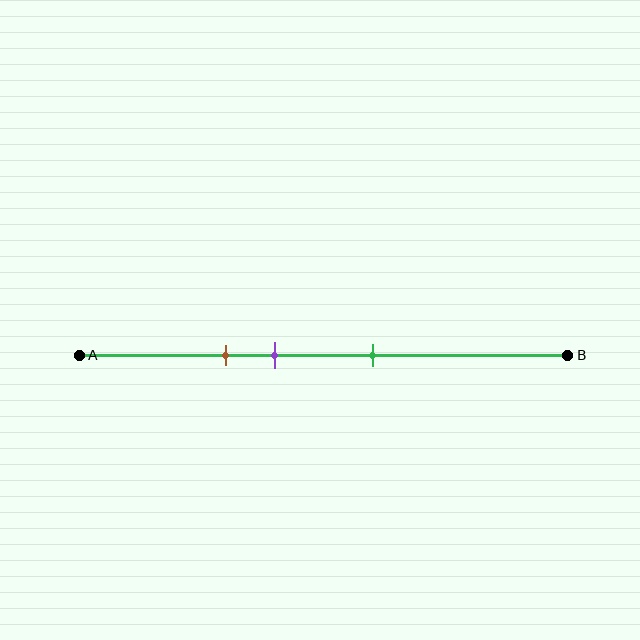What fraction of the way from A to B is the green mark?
The green mark is approximately 60% (0.6) of the way from A to B.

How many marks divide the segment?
There are 3 marks dividing the segment.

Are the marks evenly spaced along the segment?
Yes, the marks are approximately evenly spaced.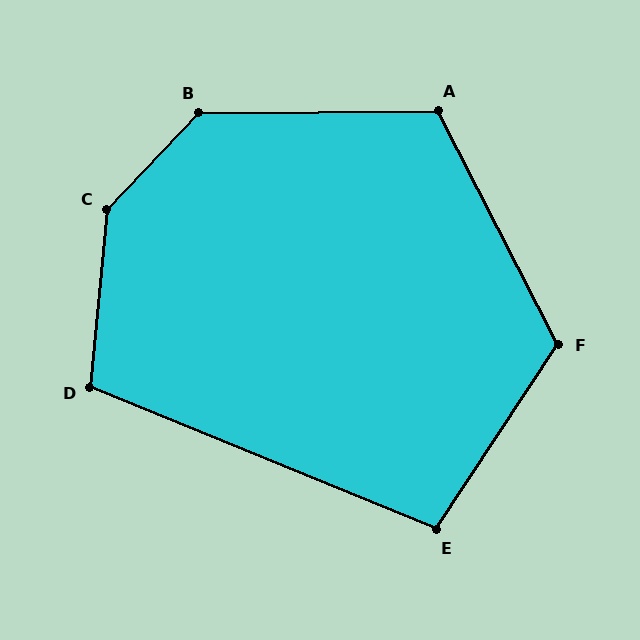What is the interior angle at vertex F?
Approximately 119 degrees (obtuse).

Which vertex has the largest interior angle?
C, at approximately 142 degrees.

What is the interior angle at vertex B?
Approximately 134 degrees (obtuse).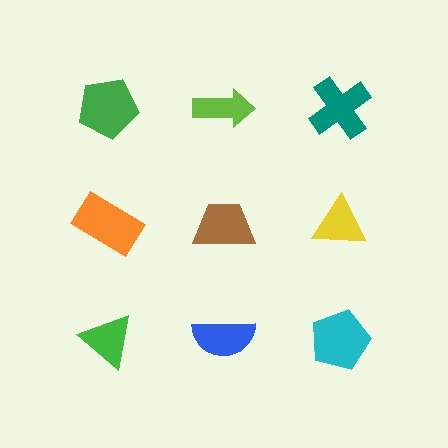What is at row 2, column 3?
A yellow triangle.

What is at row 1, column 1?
A green pentagon.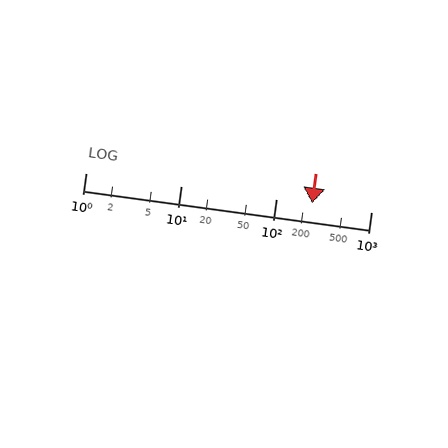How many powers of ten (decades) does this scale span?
The scale spans 3 decades, from 1 to 1000.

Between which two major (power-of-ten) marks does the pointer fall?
The pointer is between 100 and 1000.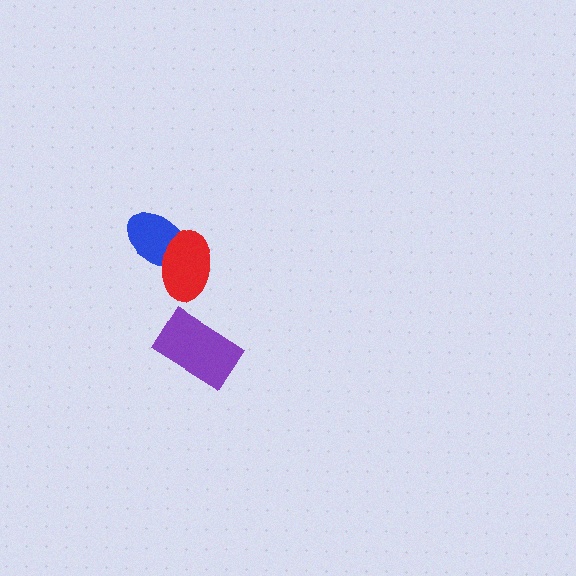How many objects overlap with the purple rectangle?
0 objects overlap with the purple rectangle.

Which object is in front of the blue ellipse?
The red ellipse is in front of the blue ellipse.